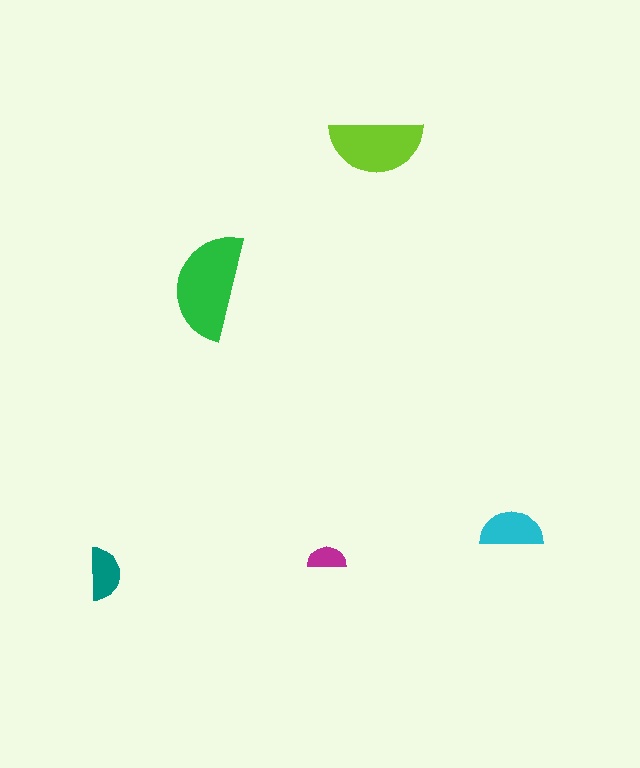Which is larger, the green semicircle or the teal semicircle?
The green one.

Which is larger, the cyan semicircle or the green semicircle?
The green one.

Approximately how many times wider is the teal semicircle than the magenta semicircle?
About 1.5 times wider.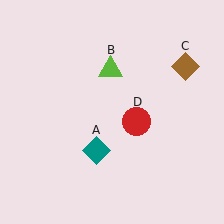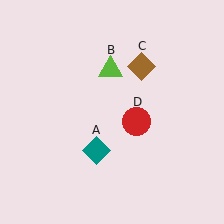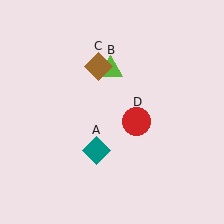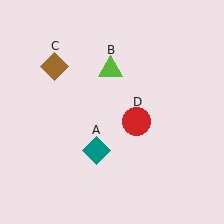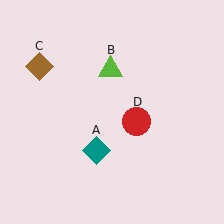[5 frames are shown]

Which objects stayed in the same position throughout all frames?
Teal diamond (object A) and lime triangle (object B) and red circle (object D) remained stationary.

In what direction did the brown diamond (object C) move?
The brown diamond (object C) moved left.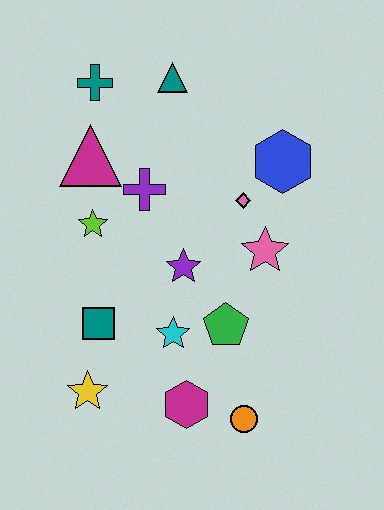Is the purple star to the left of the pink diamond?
Yes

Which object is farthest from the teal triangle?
The orange circle is farthest from the teal triangle.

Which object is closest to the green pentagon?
The cyan star is closest to the green pentagon.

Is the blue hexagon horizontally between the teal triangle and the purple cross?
No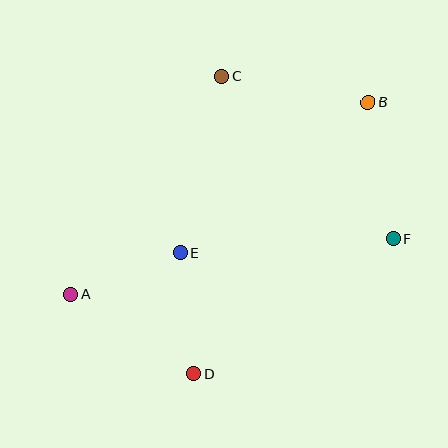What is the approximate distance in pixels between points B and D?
The distance between B and D is approximately 323 pixels.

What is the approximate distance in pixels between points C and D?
The distance between C and D is approximately 298 pixels.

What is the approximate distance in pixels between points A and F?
The distance between A and F is approximately 328 pixels.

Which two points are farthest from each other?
Points A and B are farthest from each other.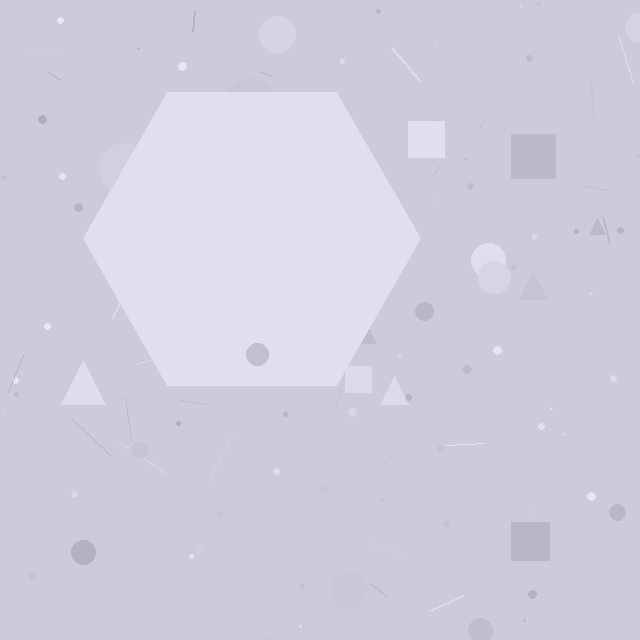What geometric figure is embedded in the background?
A hexagon is embedded in the background.